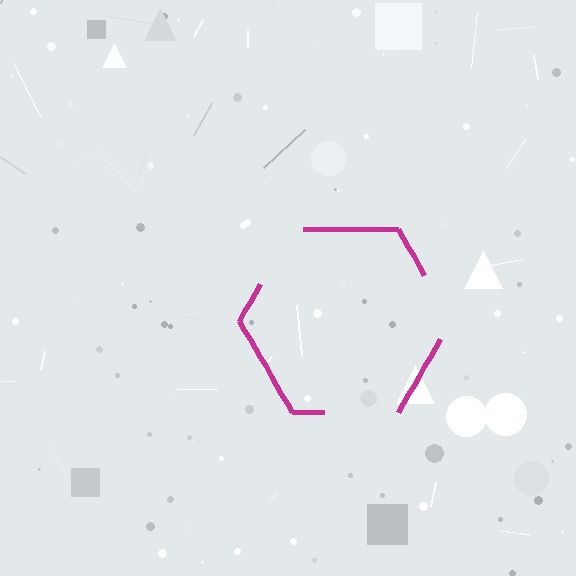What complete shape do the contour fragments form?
The contour fragments form a hexagon.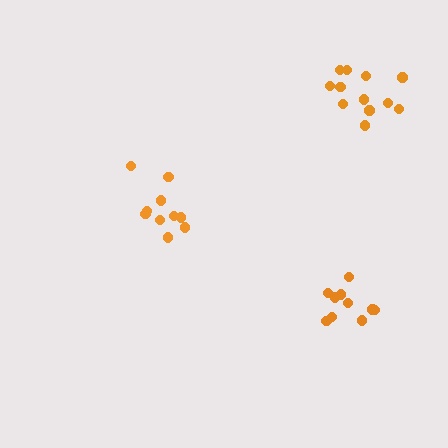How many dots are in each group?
Group 1: 10 dots, Group 2: 10 dots, Group 3: 12 dots (32 total).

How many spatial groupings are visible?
There are 3 spatial groupings.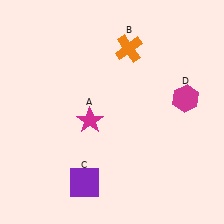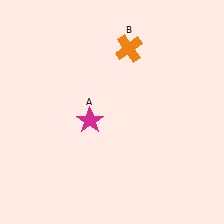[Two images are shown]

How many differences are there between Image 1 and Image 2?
There are 2 differences between the two images.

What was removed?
The purple square (C), the magenta hexagon (D) were removed in Image 2.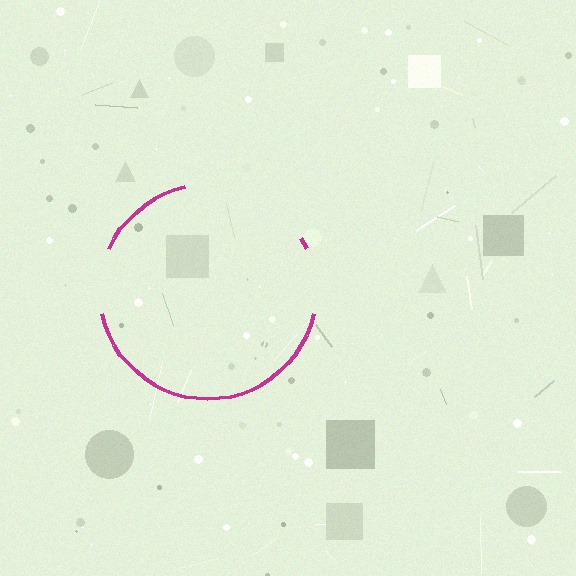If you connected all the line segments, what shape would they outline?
They would outline a circle.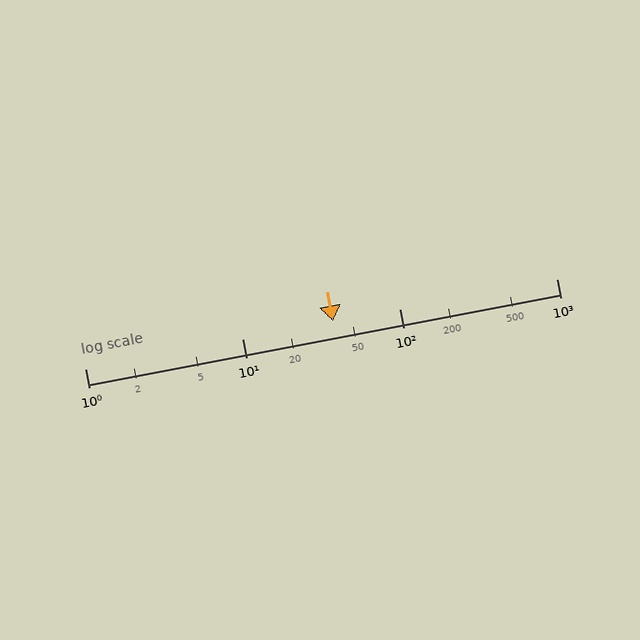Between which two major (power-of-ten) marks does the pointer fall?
The pointer is between 10 and 100.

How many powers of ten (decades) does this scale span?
The scale spans 3 decades, from 1 to 1000.